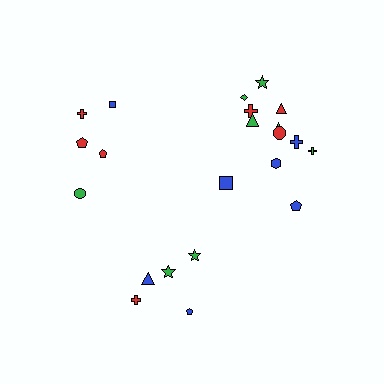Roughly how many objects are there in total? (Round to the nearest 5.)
Roughly 20 objects in total.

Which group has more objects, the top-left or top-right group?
The top-right group.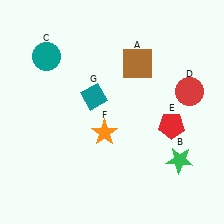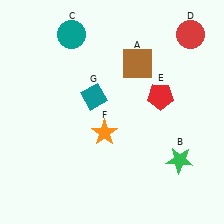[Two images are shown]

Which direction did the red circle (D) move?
The red circle (D) moved up.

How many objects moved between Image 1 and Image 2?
3 objects moved between the two images.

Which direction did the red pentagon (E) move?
The red pentagon (E) moved up.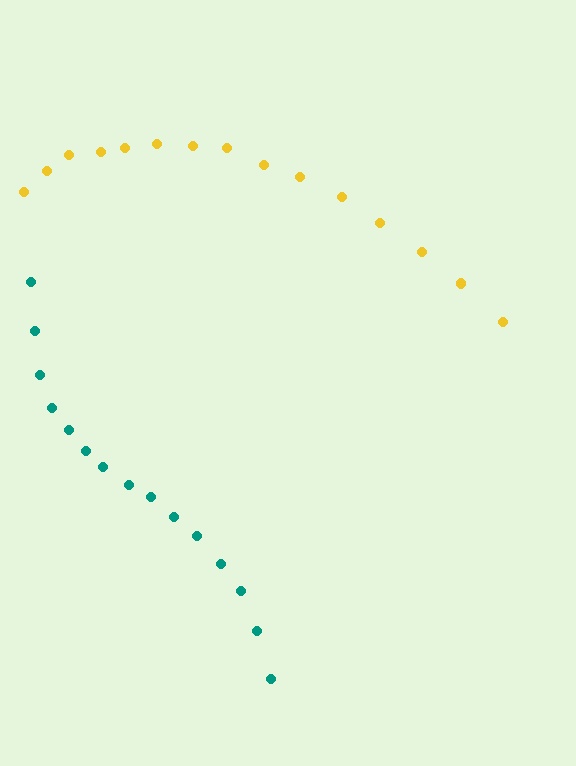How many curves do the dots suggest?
There are 2 distinct paths.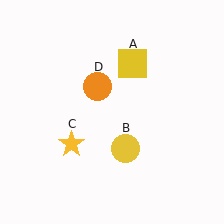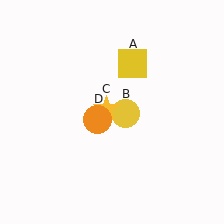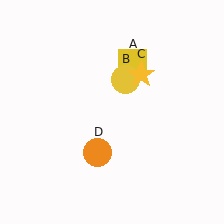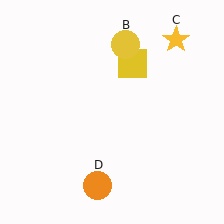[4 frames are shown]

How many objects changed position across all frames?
3 objects changed position: yellow circle (object B), yellow star (object C), orange circle (object D).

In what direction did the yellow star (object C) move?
The yellow star (object C) moved up and to the right.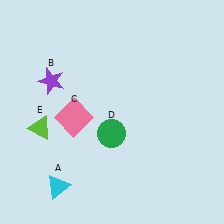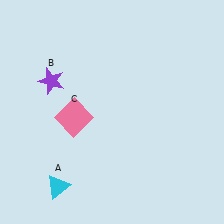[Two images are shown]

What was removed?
The green circle (D), the lime triangle (E) were removed in Image 2.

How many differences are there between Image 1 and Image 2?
There are 2 differences between the two images.